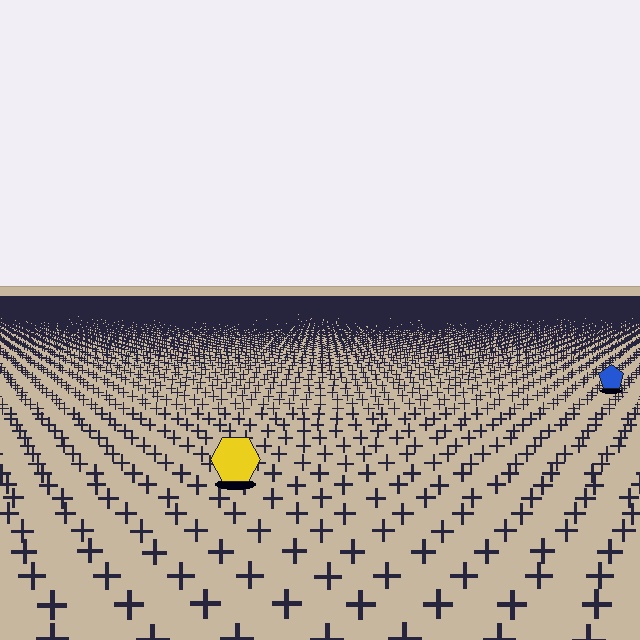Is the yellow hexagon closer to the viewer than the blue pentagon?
Yes. The yellow hexagon is closer — you can tell from the texture gradient: the ground texture is coarser near it.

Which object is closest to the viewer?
The yellow hexagon is closest. The texture marks near it are larger and more spread out.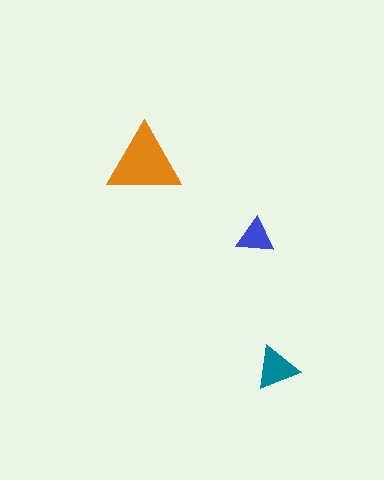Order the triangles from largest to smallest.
the orange one, the teal one, the blue one.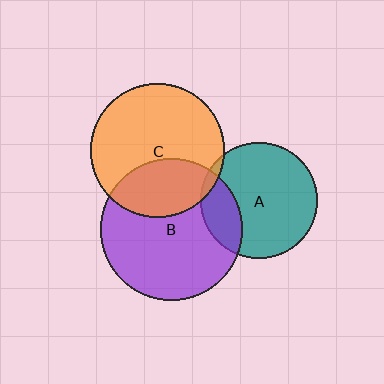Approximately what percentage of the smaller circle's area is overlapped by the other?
Approximately 20%.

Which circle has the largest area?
Circle B (purple).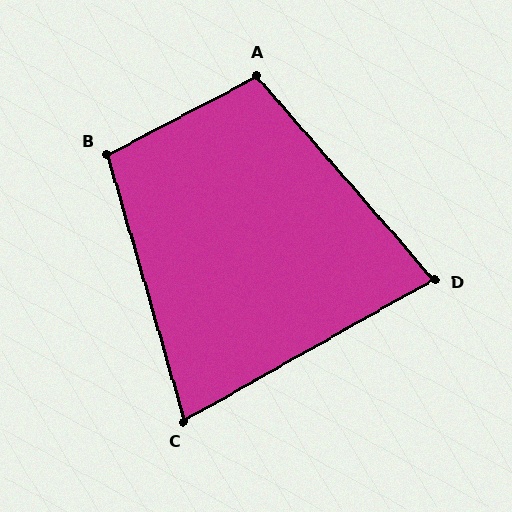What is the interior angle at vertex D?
Approximately 78 degrees (acute).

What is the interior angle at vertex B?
Approximately 102 degrees (obtuse).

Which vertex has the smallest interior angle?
C, at approximately 77 degrees.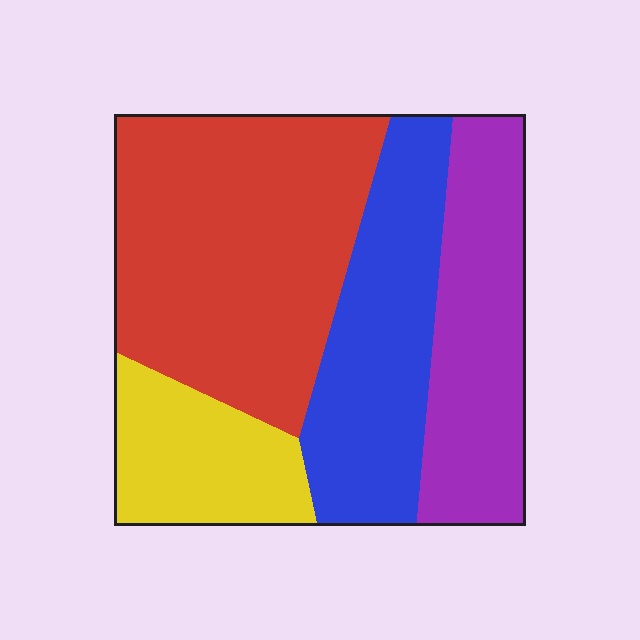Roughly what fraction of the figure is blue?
Blue takes up about one quarter (1/4) of the figure.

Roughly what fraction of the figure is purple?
Purple takes up about one fifth (1/5) of the figure.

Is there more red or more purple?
Red.